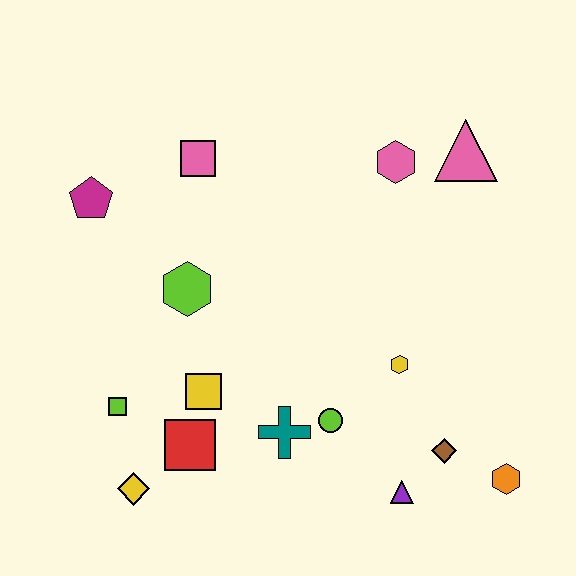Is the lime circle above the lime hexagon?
No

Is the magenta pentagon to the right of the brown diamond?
No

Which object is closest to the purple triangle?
The brown diamond is closest to the purple triangle.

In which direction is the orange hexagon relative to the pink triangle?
The orange hexagon is below the pink triangle.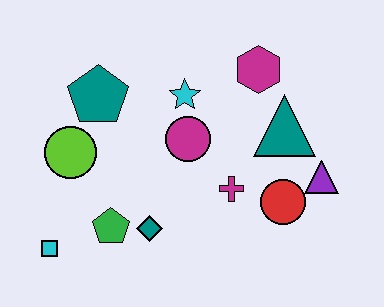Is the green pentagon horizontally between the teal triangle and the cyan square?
Yes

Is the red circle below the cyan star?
Yes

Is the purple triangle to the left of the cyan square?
No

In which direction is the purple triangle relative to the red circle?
The purple triangle is to the right of the red circle.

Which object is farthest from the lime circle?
The purple triangle is farthest from the lime circle.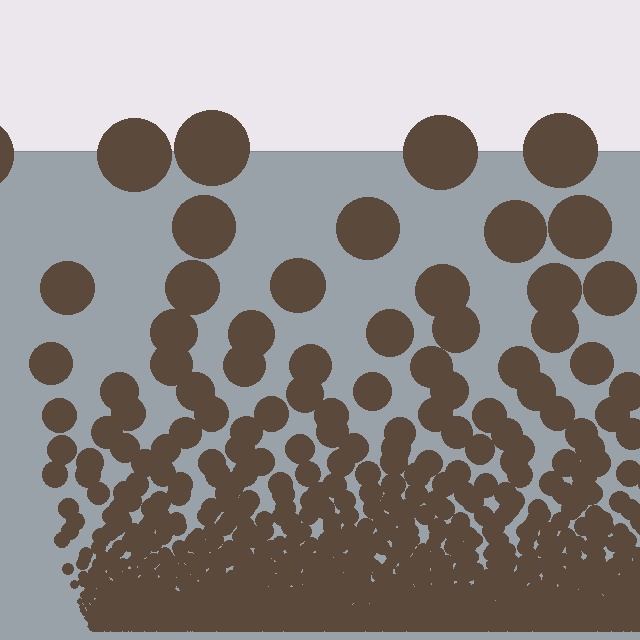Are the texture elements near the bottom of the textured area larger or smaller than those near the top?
Smaller. The gradient is inverted — elements near the bottom are smaller and denser.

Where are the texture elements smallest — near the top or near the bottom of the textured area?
Near the bottom.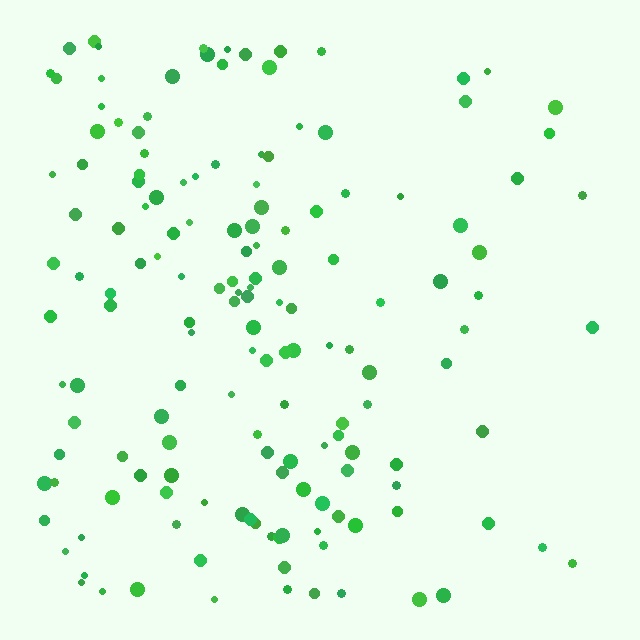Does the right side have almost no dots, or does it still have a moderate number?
Still a moderate number, just noticeably fewer than the left.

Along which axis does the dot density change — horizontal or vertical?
Horizontal.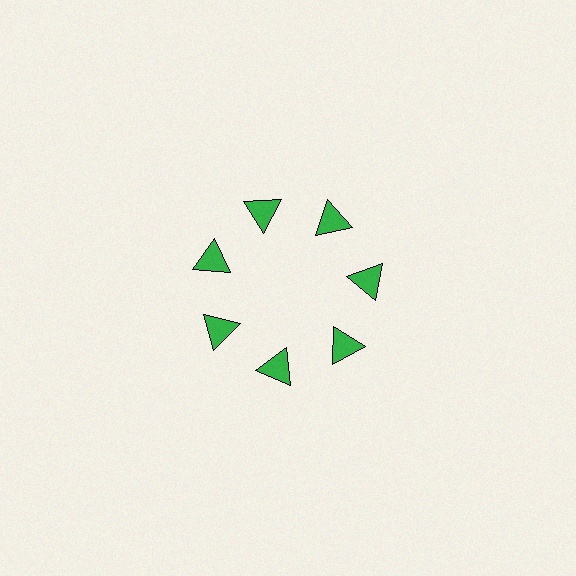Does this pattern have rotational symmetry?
Yes, this pattern has 7-fold rotational symmetry. It looks the same after rotating 51 degrees around the center.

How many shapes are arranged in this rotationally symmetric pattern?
There are 7 shapes, arranged in 7 groups of 1.